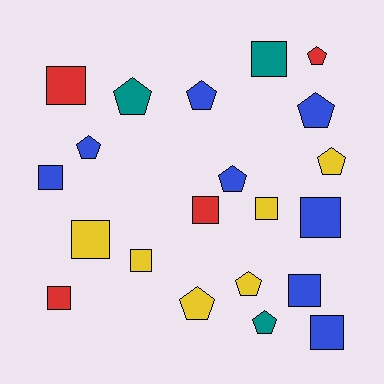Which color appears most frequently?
Blue, with 8 objects.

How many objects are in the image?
There are 21 objects.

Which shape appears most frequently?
Square, with 11 objects.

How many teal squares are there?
There is 1 teal square.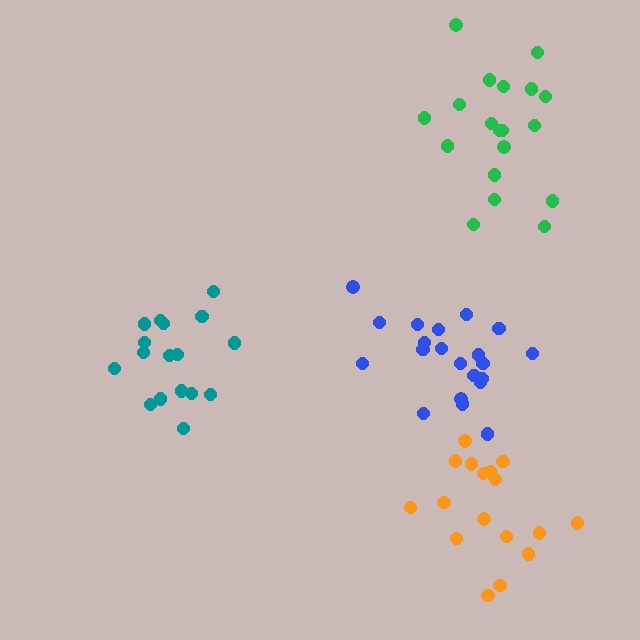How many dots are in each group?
Group 1: 17 dots, Group 2: 21 dots, Group 3: 17 dots, Group 4: 19 dots (74 total).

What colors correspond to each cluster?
The clusters are colored: teal, blue, orange, green.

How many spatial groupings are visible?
There are 4 spatial groupings.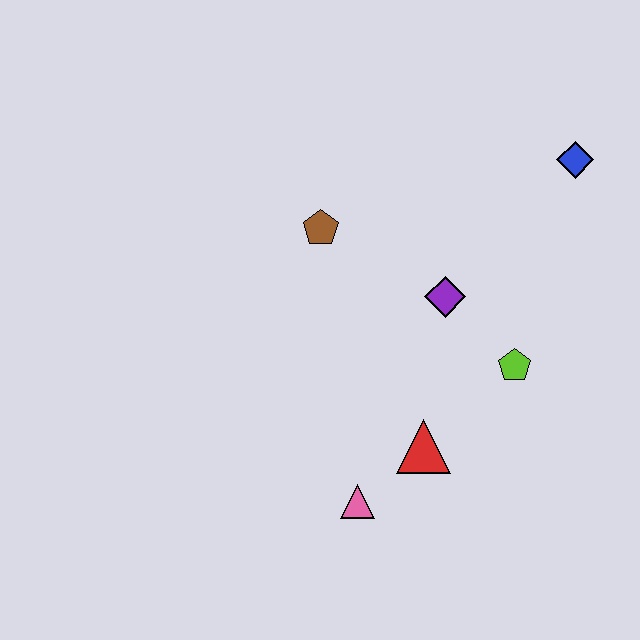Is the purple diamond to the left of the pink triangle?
No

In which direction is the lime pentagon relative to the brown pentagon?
The lime pentagon is to the right of the brown pentagon.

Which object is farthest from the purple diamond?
The pink triangle is farthest from the purple diamond.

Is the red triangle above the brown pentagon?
No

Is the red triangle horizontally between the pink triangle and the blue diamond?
Yes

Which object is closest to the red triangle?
The pink triangle is closest to the red triangle.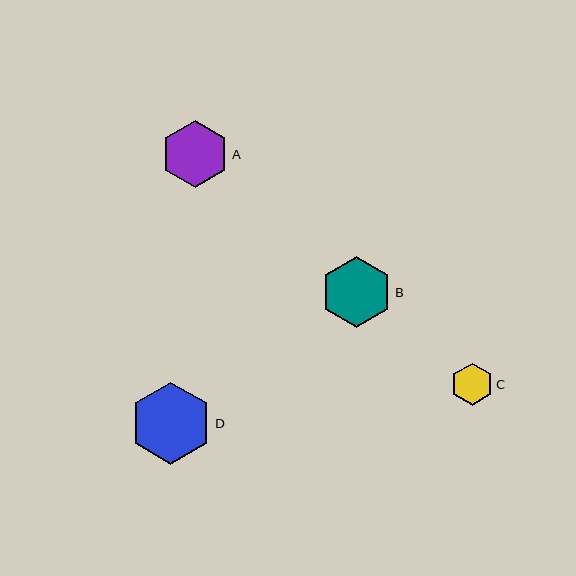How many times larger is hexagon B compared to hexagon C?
Hexagon B is approximately 1.7 times the size of hexagon C.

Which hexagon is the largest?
Hexagon D is the largest with a size of approximately 82 pixels.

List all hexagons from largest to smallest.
From largest to smallest: D, B, A, C.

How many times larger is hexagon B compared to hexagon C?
Hexagon B is approximately 1.7 times the size of hexagon C.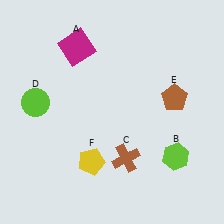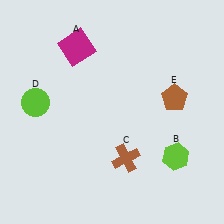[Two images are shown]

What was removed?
The yellow pentagon (F) was removed in Image 2.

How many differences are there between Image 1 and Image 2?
There is 1 difference between the two images.